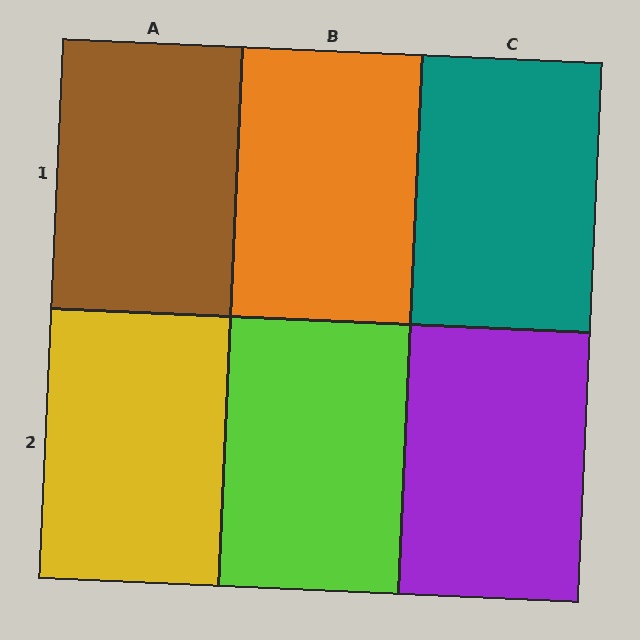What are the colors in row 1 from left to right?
Brown, orange, teal.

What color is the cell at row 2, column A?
Yellow.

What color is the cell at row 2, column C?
Purple.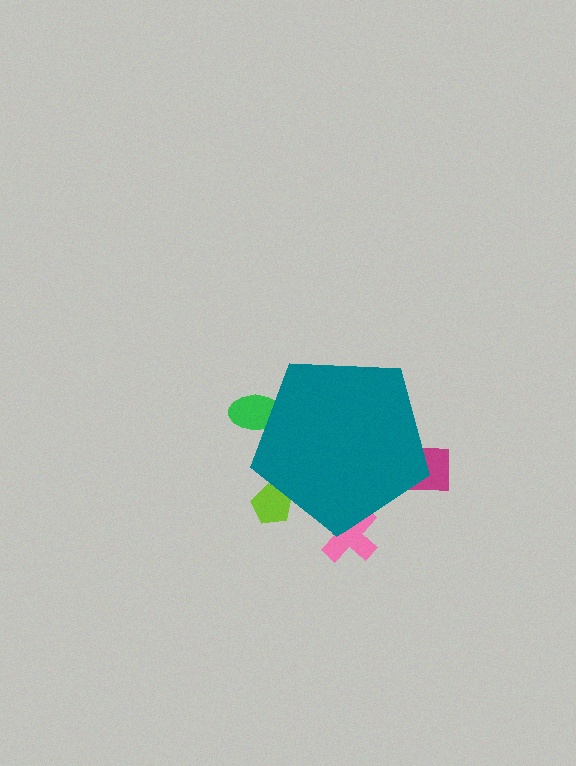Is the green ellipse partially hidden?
Yes, the green ellipse is partially hidden behind the teal pentagon.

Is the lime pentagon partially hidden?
Yes, the lime pentagon is partially hidden behind the teal pentagon.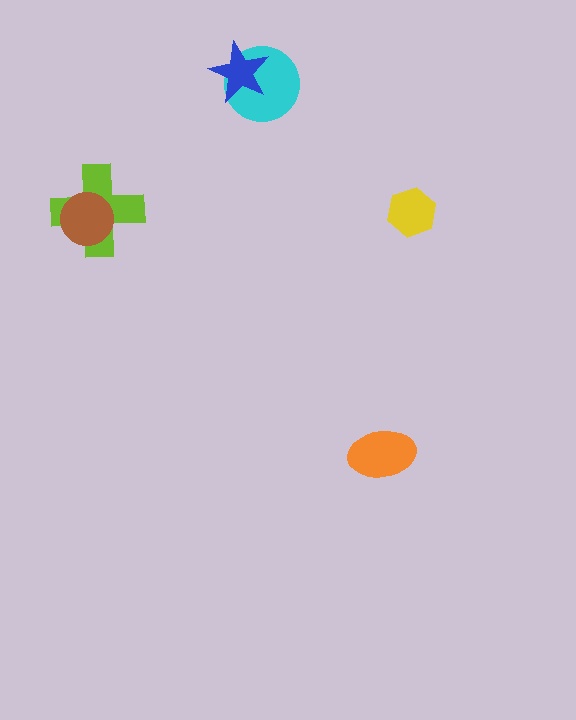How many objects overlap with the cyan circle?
1 object overlaps with the cyan circle.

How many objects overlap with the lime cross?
1 object overlaps with the lime cross.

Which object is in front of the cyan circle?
The blue star is in front of the cyan circle.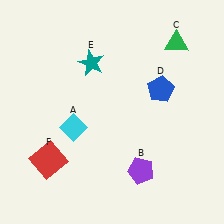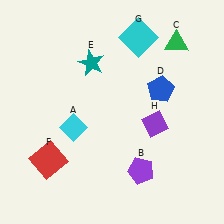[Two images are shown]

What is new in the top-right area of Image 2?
A cyan square (G) was added in the top-right area of Image 2.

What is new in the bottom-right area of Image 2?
A purple diamond (H) was added in the bottom-right area of Image 2.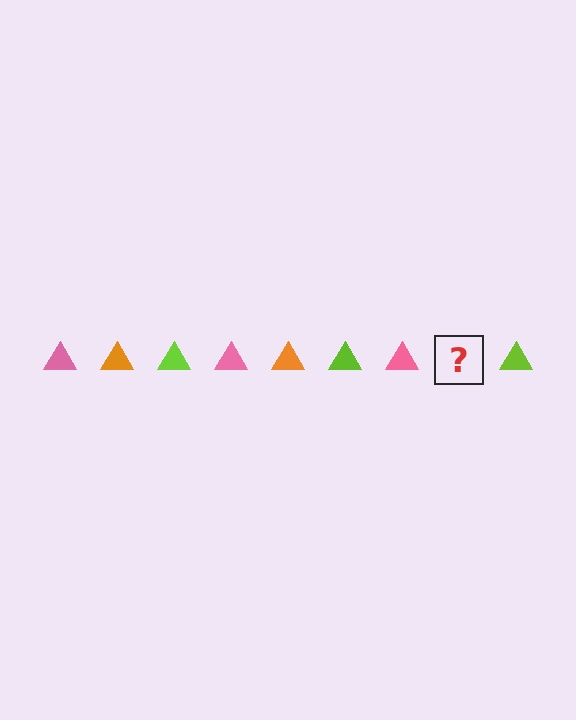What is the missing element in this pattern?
The missing element is an orange triangle.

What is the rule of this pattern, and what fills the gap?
The rule is that the pattern cycles through pink, orange, lime triangles. The gap should be filled with an orange triangle.